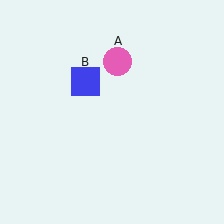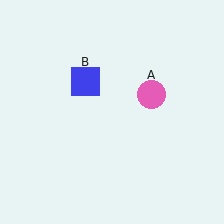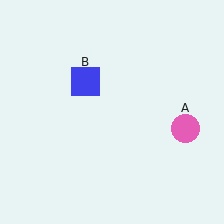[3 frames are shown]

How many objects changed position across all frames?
1 object changed position: pink circle (object A).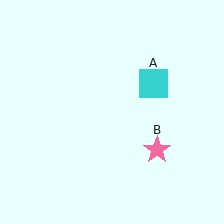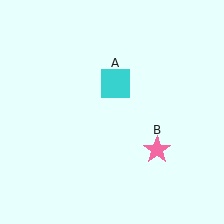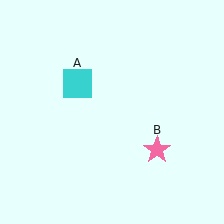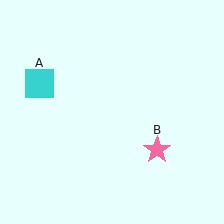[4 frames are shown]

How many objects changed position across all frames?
1 object changed position: cyan square (object A).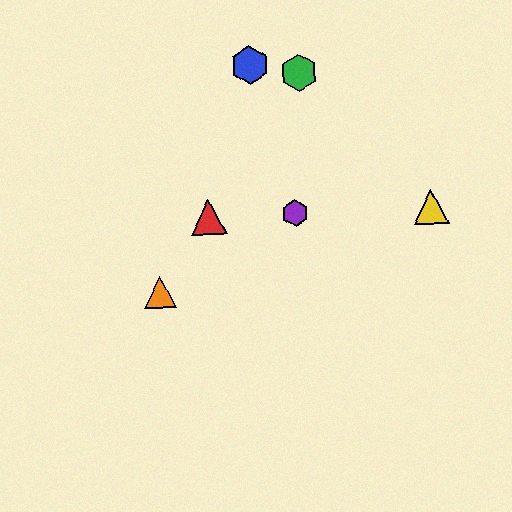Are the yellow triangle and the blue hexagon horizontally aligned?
No, the yellow triangle is at y≈207 and the blue hexagon is at y≈65.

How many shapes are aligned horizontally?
3 shapes (the red triangle, the yellow triangle, the purple hexagon) are aligned horizontally.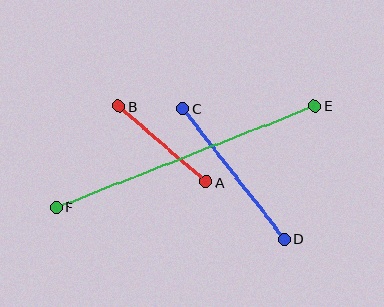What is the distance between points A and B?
The distance is approximately 116 pixels.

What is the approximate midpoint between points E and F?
The midpoint is at approximately (185, 157) pixels.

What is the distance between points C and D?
The distance is approximately 165 pixels.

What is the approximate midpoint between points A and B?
The midpoint is at approximately (162, 144) pixels.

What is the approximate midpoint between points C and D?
The midpoint is at approximately (234, 174) pixels.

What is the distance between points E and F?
The distance is approximately 278 pixels.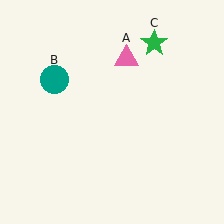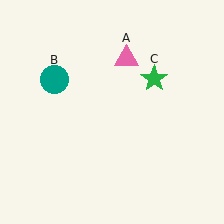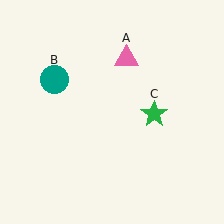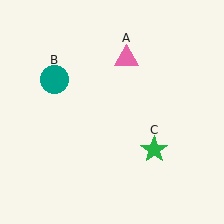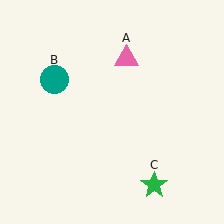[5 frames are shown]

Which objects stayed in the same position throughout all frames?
Pink triangle (object A) and teal circle (object B) remained stationary.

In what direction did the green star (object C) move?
The green star (object C) moved down.